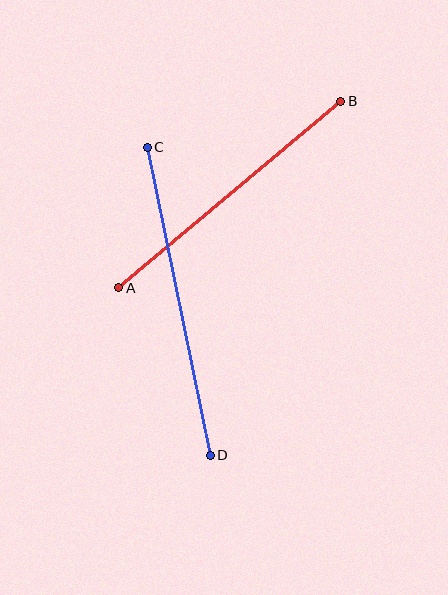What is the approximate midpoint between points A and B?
The midpoint is at approximately (230, 194) pixels.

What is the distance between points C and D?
The distance is approximately 315 pixels.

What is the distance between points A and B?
The distance is approximately 290 pixels.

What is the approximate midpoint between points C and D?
The midpoint is at approximately (179, 301) pixels.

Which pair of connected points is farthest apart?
Points C and D are farthest apart.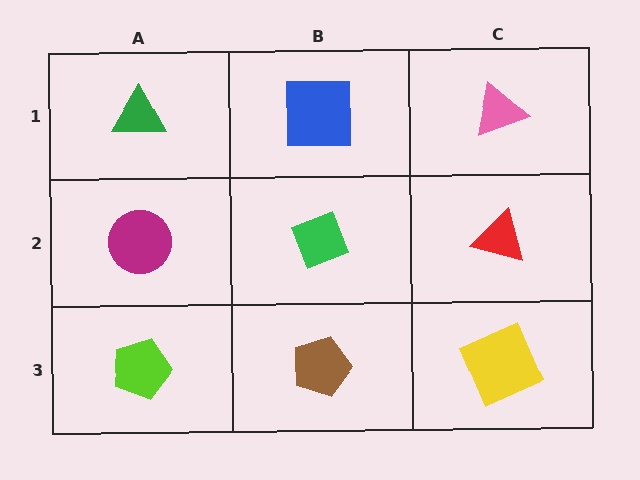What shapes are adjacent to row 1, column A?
A magenta circle (row 2, column A), a blue square (row 1, column B).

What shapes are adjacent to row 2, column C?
A pink triangle (row 1, column C), a yellow square (row 3, column C), a green diamond (row 2, column B).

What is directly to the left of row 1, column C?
A blue square.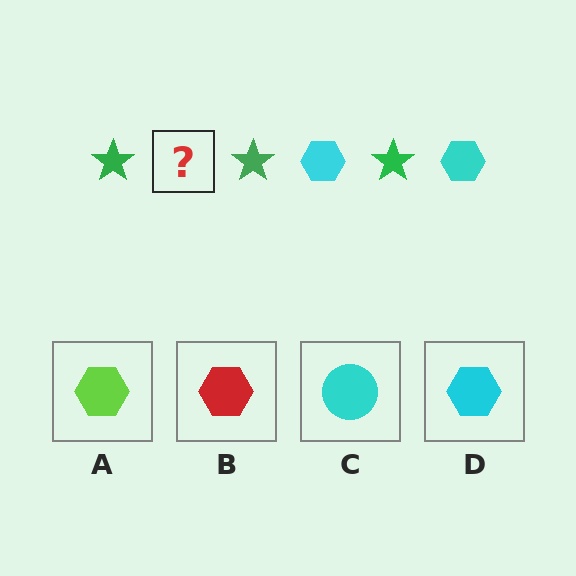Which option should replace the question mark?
Option D.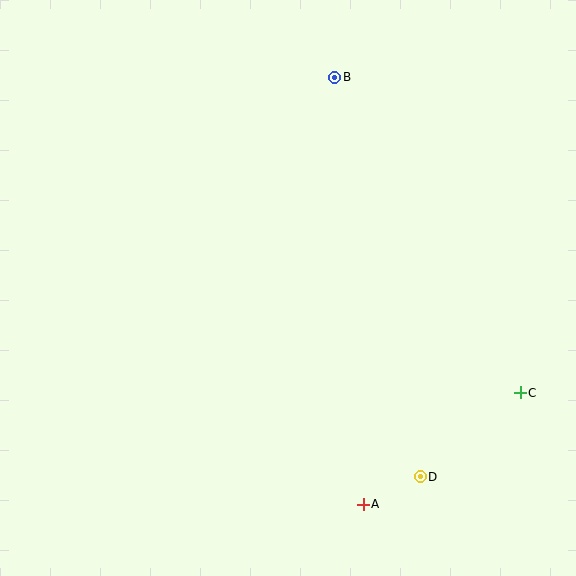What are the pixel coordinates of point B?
Point B is at (335, 77).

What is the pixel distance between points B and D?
The distance between B and D is 409 pixels.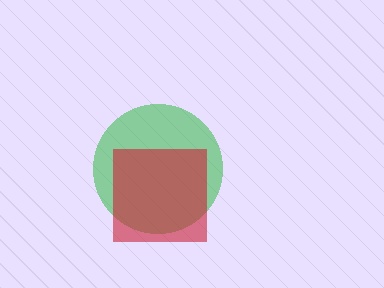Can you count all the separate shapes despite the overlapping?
Yes, there are 2 separate shapes.